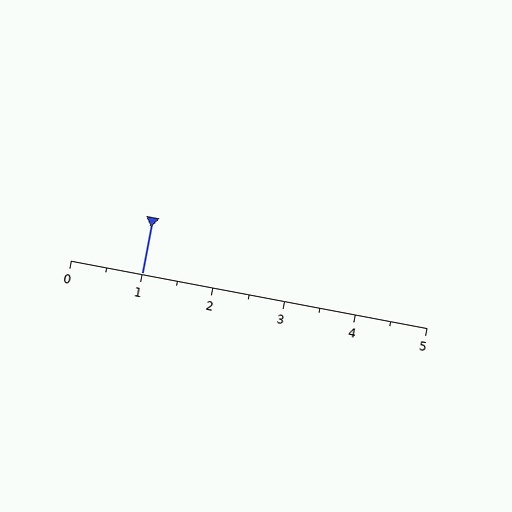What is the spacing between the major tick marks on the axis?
The major ticks are spaced 1 apart.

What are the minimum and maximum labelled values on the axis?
The axis runs from 0 to 5.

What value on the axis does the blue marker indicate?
The marker indicates approximately 1.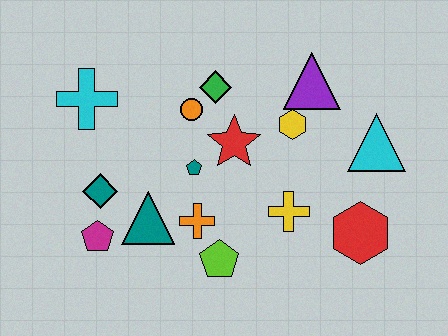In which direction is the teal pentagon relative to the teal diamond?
The teal pentagon is to the right of the teal diamond.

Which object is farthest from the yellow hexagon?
The magenta pentagon is farthest from the yellow hexagon.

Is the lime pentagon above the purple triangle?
No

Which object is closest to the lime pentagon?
The orange cross is closest to the lime pentagon.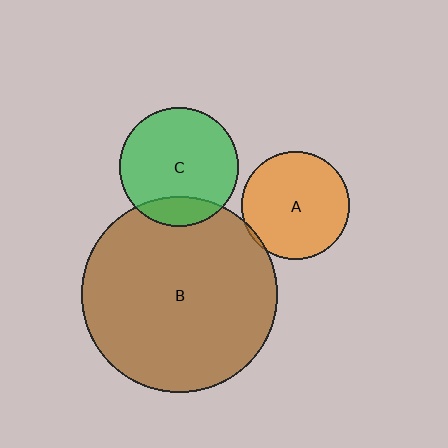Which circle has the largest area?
Circle B (brown).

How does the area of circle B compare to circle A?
Approximately 3.3 times.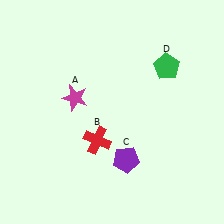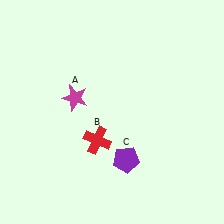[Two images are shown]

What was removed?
The green pentagon (D) was removed in Image 2.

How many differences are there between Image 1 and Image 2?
There is 1 difference between the two images.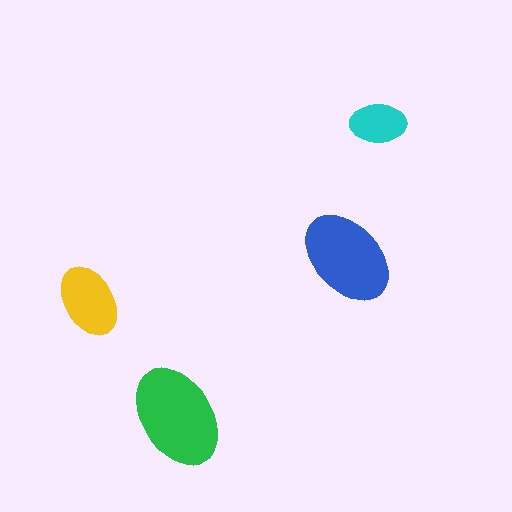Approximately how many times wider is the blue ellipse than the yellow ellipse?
About 1.5 times wider.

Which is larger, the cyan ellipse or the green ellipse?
The green one.